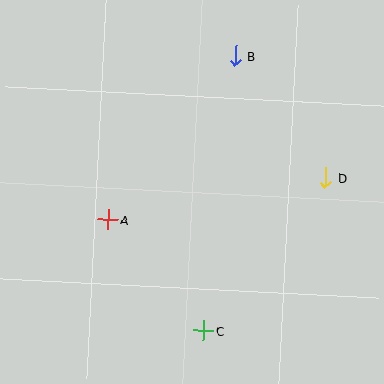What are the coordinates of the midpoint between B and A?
The midpoint between B and A is at (172, 137).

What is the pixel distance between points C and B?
The distance between C and B is 277 pixels.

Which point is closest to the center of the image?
Point A at (108, 219) is closest to the center.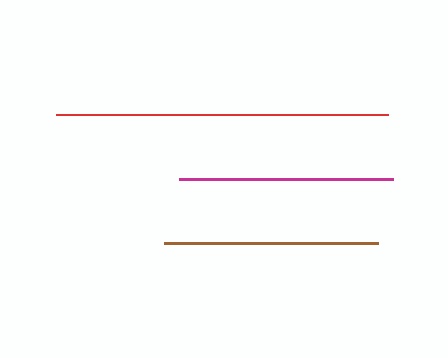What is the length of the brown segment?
The brown segment is approximately 214 pixels long.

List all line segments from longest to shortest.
From longest to shortest: red, brown, magenta.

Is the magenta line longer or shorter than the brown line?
The brown line is longer than the magenta line.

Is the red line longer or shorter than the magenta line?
The red line is longer than the magenta line.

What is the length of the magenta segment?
The magenta segment is approximately 213 pixels long.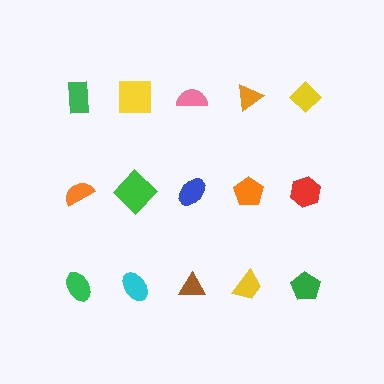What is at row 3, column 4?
A yellow trapezoid.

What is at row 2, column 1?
An orange semicircle.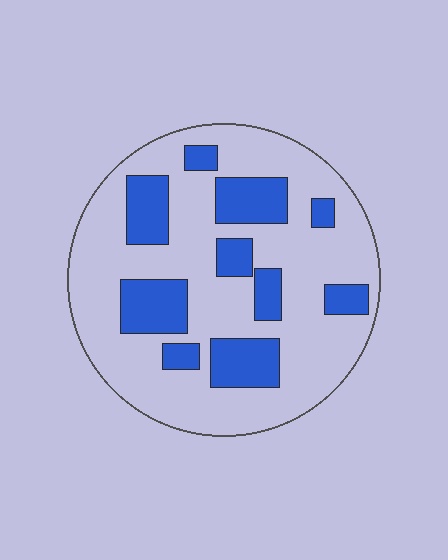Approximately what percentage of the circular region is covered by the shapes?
Approximately 25%.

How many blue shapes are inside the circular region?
10.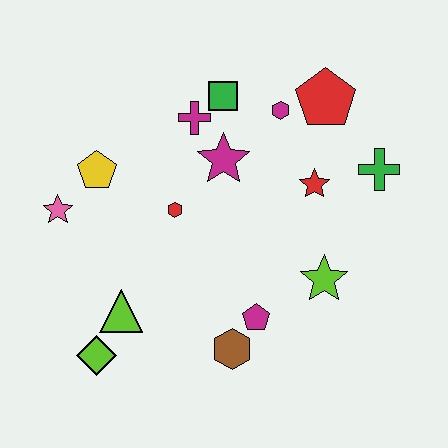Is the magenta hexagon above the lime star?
Yes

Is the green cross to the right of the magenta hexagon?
Yes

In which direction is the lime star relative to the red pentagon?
The lime star is below the red pentagon.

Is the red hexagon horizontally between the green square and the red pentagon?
No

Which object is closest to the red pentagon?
The magenta hexagon is closest to the red pentagon.